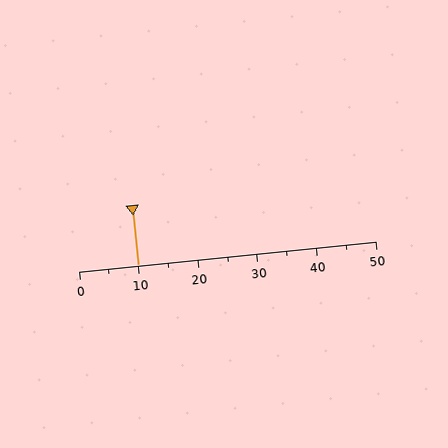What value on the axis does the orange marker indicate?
The marker indicates approximately 10.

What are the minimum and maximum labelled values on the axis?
The axis runs from 0 to 50.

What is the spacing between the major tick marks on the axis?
The major ticks are spaced 10 apart.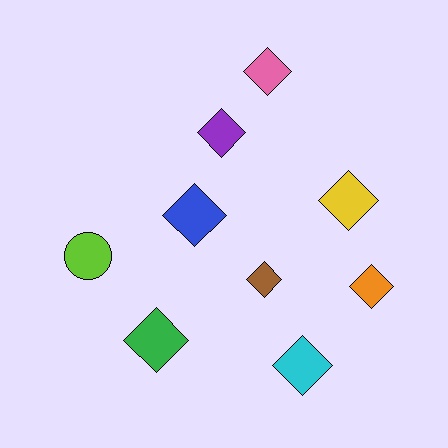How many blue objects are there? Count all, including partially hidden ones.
There is 1 blue object.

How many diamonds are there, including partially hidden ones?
There are 8 diamonds.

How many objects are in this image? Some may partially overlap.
There are 9 objects.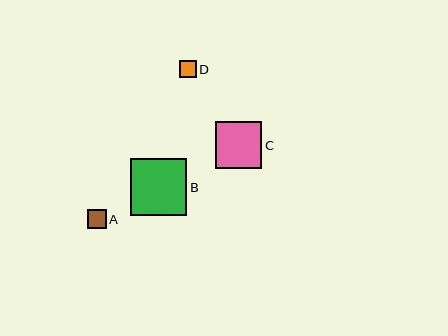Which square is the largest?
Square B is the largest with a size of approximately 56 pixels.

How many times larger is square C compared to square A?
Square C is approximately 2.4 times the size of square A.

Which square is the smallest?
Square D is the smallest with a size of approximately 17 pixels.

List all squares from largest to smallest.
From largest to smallest: B, C, A, D.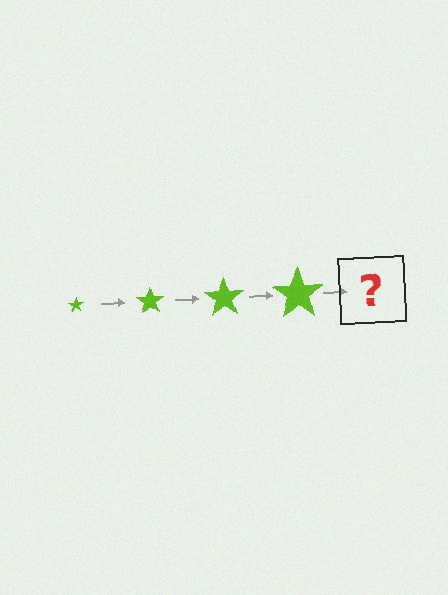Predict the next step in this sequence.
The next step is a lime star, larger than the previous one.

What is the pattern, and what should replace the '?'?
The pattern is that the star gets progressively larger each step. The '?' should be a lime star, larger than the previous one.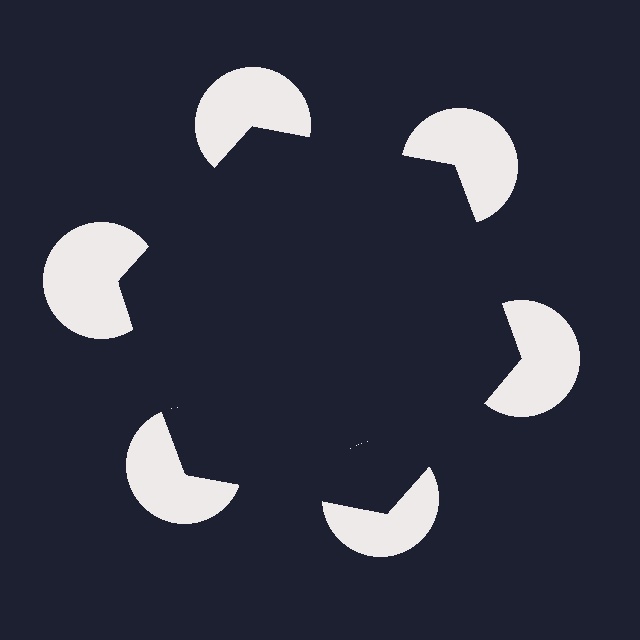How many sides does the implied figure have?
6 sides.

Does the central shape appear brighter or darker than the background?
It typically appears slightly darker than the background, even though no actual brightness change is drawn.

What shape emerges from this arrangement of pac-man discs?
An illusory hexagon — its edges are inferred from the aligned wedge cuts in the pac-man discs, not physically drawn.